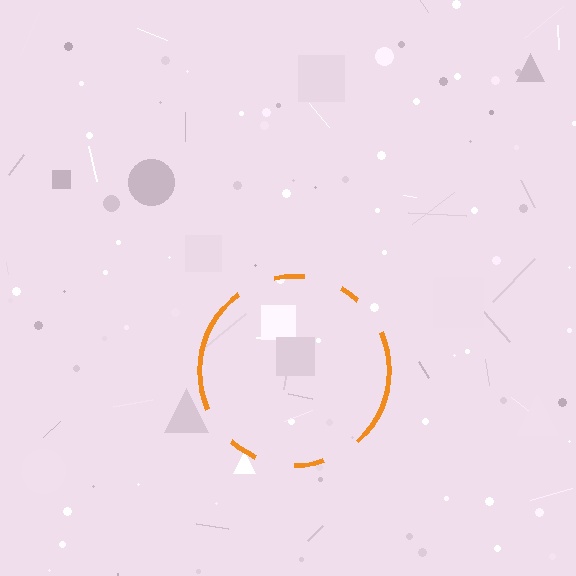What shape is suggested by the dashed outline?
The dashed outline suggests a circle.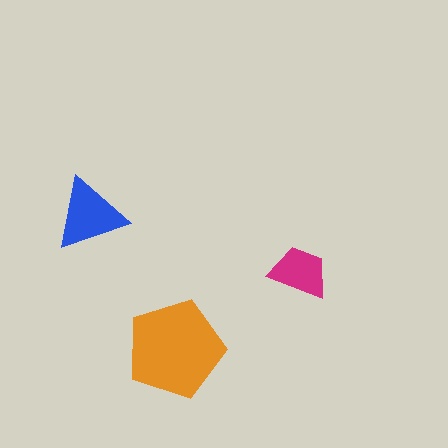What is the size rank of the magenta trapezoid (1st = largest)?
3rd.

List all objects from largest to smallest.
The orange pentagon, the blue triangle, the magenta trapezoid.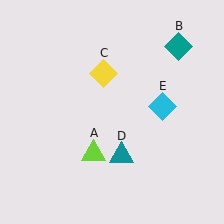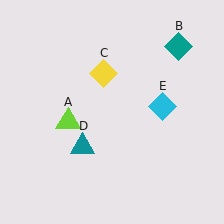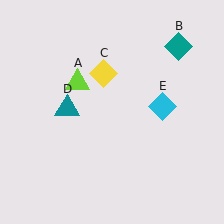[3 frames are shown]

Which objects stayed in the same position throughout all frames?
Teal diamond (object B) and yellow diamond (object C) and cyan diamond (object E) remained stationary.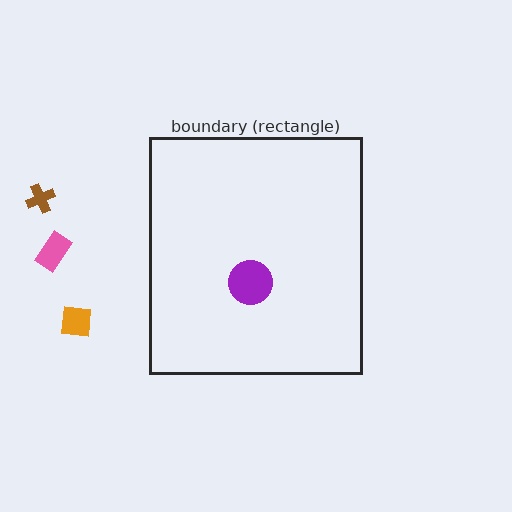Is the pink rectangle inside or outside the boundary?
Outside.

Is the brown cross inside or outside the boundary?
Outside.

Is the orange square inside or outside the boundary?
Outside.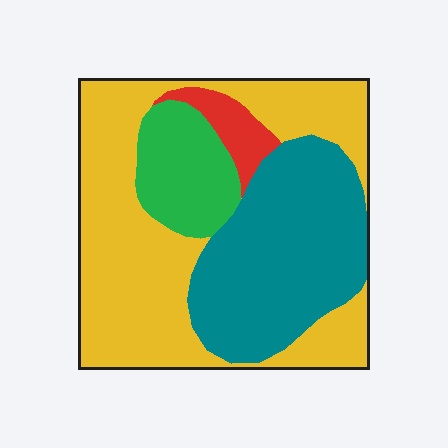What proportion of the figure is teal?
Teal takes up about one third (1/3) of the figure.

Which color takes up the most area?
Yellow, at roughly 50%.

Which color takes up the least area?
Red, at roughly 5%.